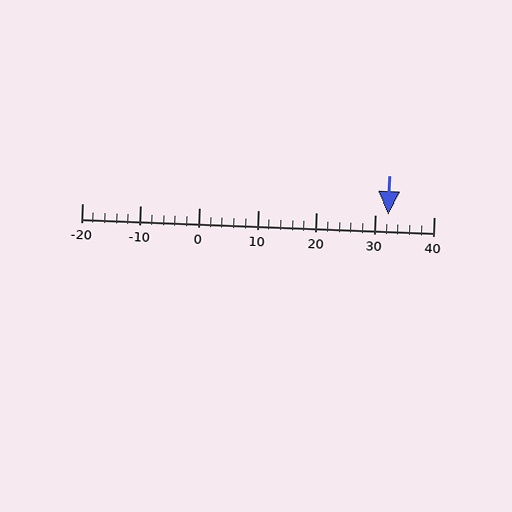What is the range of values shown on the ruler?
The ruler shows values from -20 to 40.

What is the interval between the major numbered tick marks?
The major tick marks are spaced 10 units apart.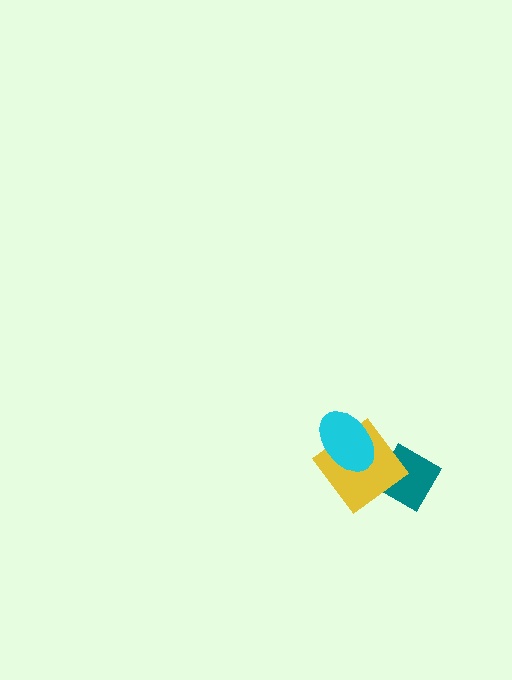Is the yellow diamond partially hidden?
Yes, it is partially covered by another shape.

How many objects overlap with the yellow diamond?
2 objects overlap with the yellow diamond.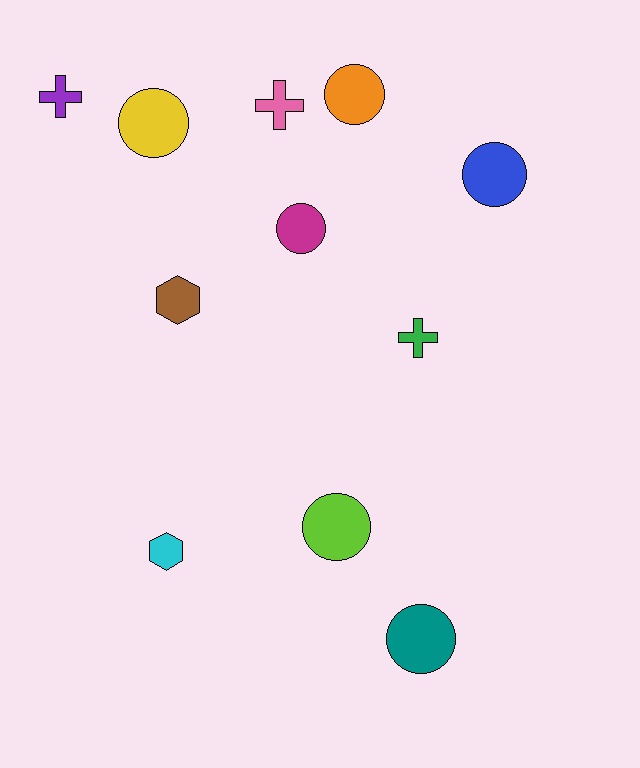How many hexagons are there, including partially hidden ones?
There are 2 hexagons.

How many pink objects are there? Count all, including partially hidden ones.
There is 1 pink object.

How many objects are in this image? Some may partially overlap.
There are 11 objects.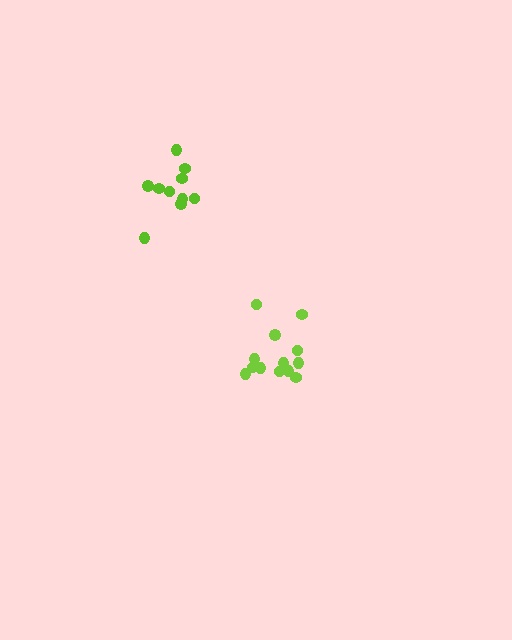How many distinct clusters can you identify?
There are 2 distinct clusters.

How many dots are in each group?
Group 1: 13 dots, Group 2: 10 dots (23 total).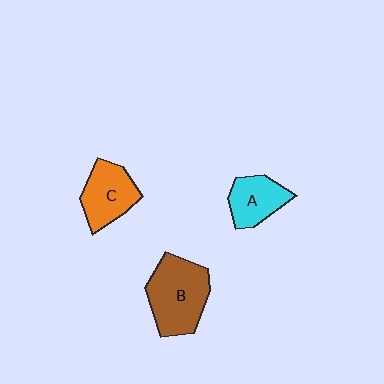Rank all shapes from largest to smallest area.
From largest to smallest: B (brown), C (orange), A (cyan).